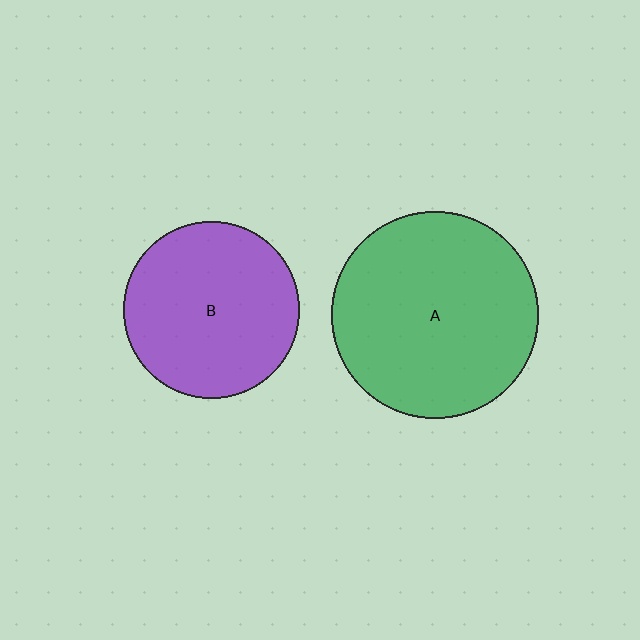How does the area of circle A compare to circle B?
Approximately 1.4 times.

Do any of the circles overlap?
No, none of the circles overlap.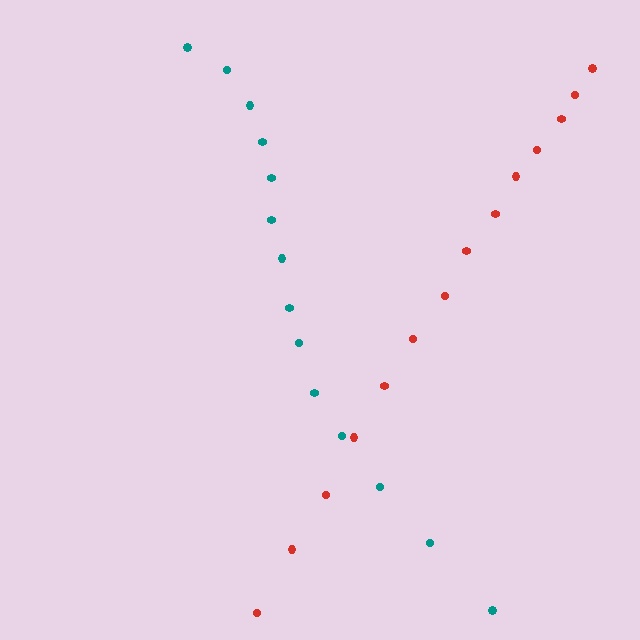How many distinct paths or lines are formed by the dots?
There are 2 distinct paths.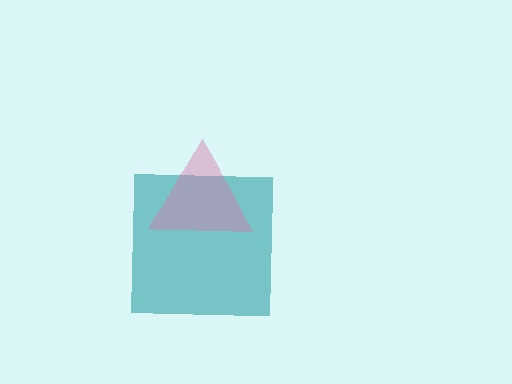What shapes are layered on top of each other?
The layered shapes are: a teal square, a pink triangle.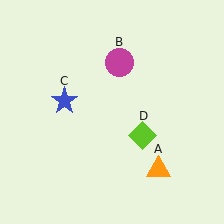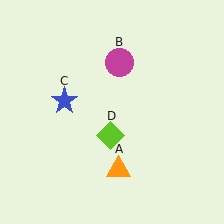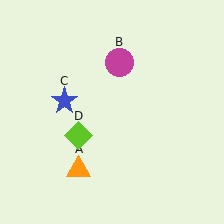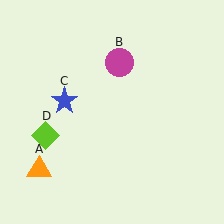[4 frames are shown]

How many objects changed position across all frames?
2 objects changed position: orange triangle (object A), lime diamond (object D).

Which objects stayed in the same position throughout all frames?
Magenta circle (object B) and blue star (object C) remained stationary.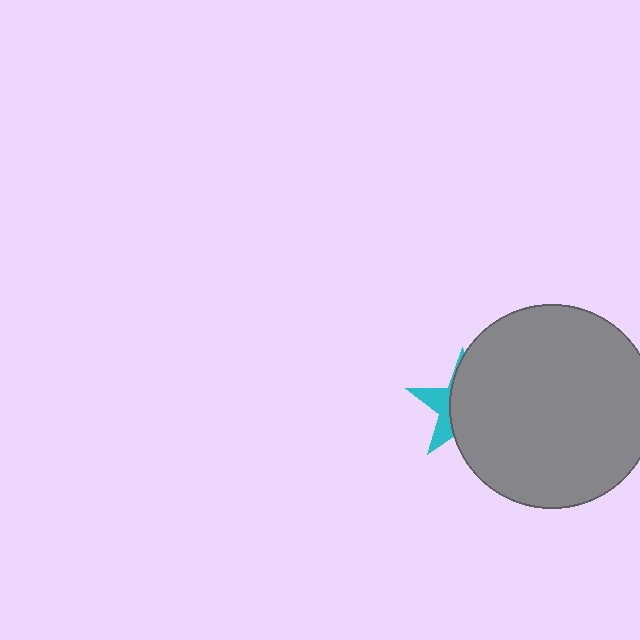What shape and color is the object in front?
The object in front is a gray circle.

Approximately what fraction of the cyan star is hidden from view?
Roughly 68% of the cyan star is hidden behind the gray circle.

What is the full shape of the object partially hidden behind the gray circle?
The partially hidden object is a cyan star.